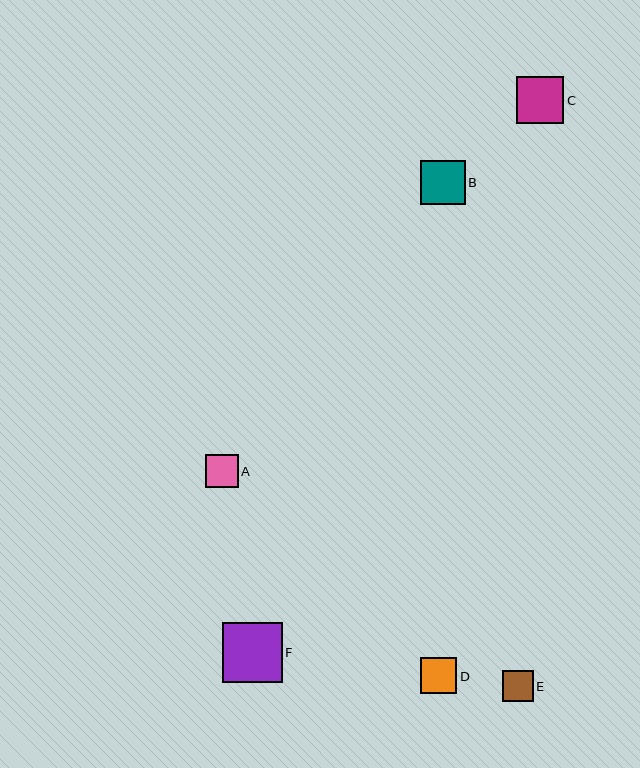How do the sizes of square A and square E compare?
Square A and square E are approximately the same size.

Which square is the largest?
Square F is the largest with a size of approximately 60 pixels.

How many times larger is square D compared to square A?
Square D is approximately 1.1 times the size of square A.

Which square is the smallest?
Square E is the smallest with a size of approximately 31 pixels.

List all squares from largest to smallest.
From largest to smallest: F, C, B, D, A, E.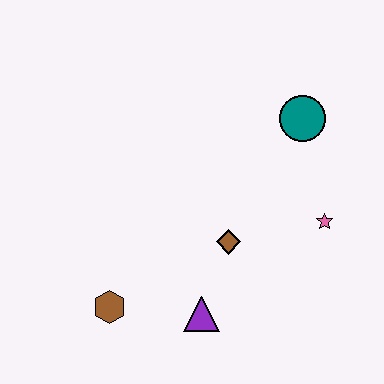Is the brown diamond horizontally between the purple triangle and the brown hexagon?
No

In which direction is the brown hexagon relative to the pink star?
The brown hexagon is to the left of the pink star.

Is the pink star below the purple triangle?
No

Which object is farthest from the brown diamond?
The teal circle is farthest from the brown diamond.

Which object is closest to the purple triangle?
The brown diamond is closest to the purple triangle.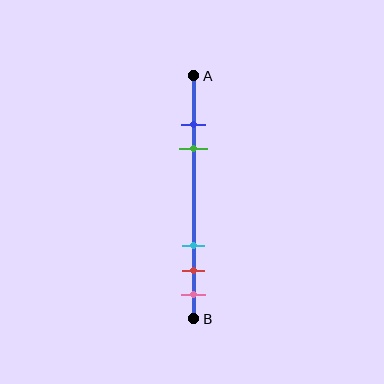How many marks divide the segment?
There are 5 marks dividing the segment.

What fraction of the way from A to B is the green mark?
The green mark is approximately 30% (0.3) of the way from A to B.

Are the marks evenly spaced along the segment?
No, the marks are not evenly spaced.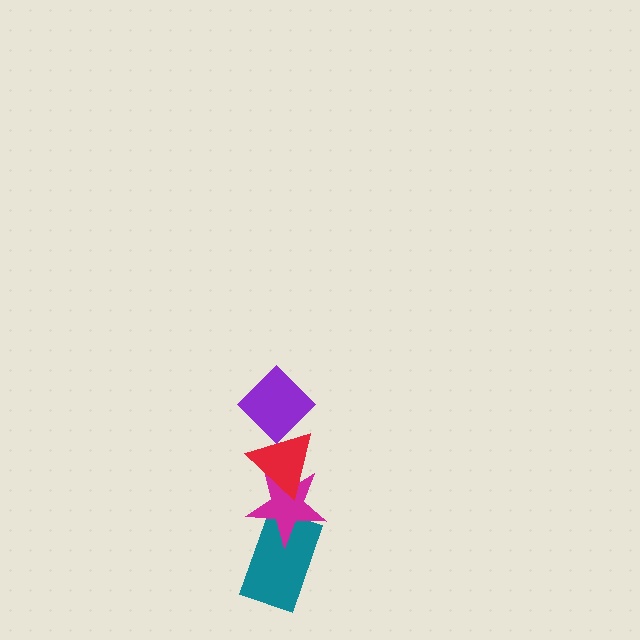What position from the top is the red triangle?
The red triangle is 2nd from the top.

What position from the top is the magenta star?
The magenta star is 3rd from the top.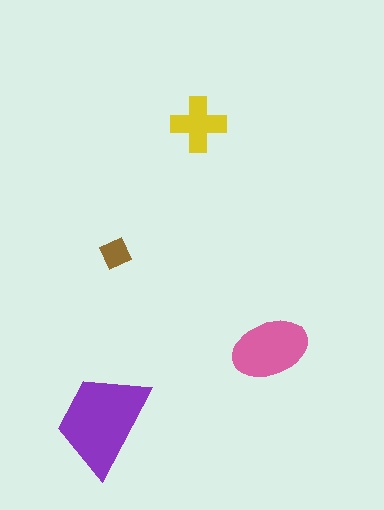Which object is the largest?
The purple trapezoid.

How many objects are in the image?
There are 4 objects in the image.